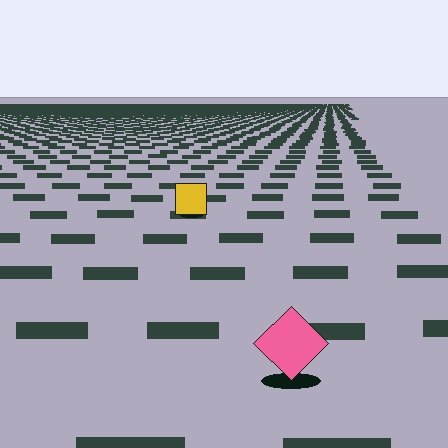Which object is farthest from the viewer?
The yellow square is farthest from the viewer. It appears smaller and the ground texture around it is denser.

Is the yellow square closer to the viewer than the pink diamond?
No. The pink diamond is closer — you can tell from the texture gradient: the ground texture is coarser near it.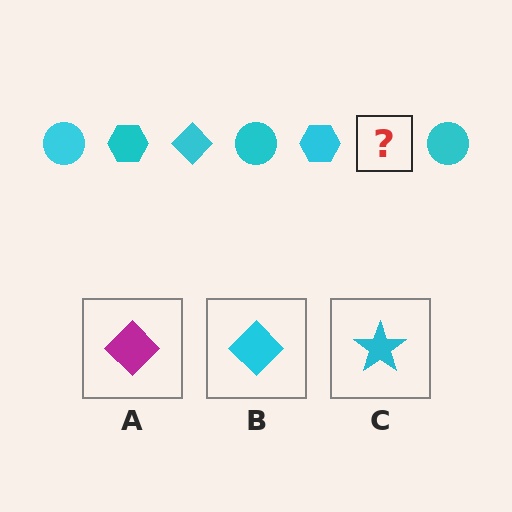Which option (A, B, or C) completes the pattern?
B.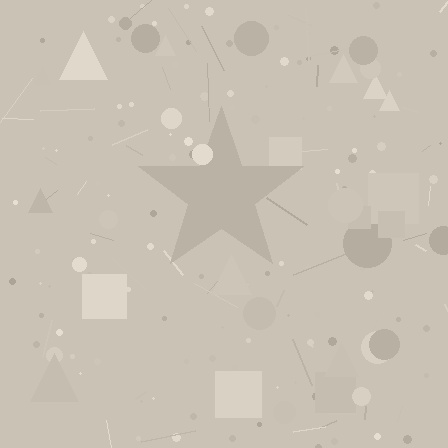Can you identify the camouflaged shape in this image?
The camouflaged shape is a star.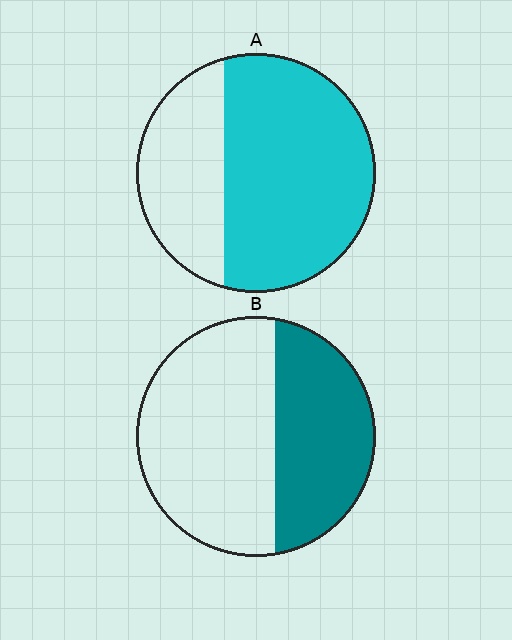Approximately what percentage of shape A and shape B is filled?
A is approximately 65% and B is approximately 40%.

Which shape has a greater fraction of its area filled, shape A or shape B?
Shape A.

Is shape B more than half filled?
No.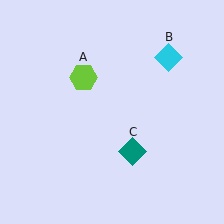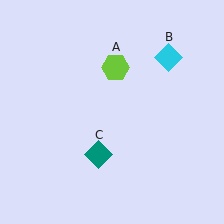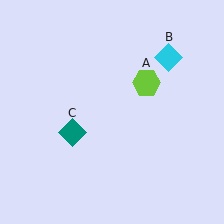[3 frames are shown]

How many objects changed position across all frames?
2 objects changed position: lime hexagon (object A), teal diamond (object C).